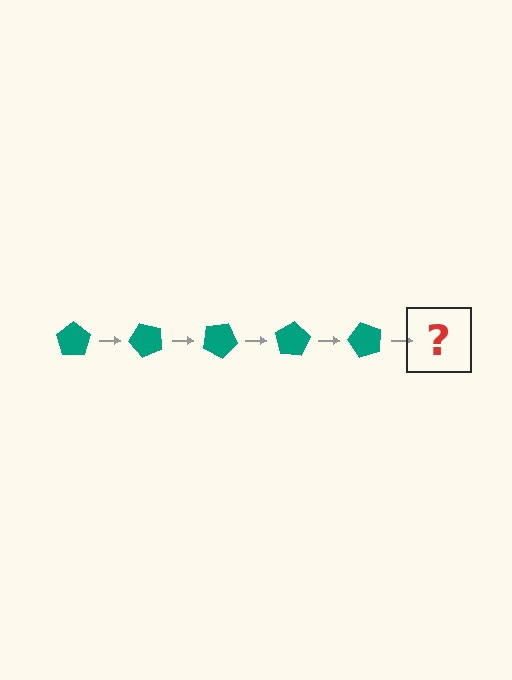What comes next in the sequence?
The next element should be a teal pentagon rotated 250 degrees.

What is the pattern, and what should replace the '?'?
The pattern is that the pentagon rotates 50 degrees each step. The '?' should be a teal pentagon rotated 250 degrees.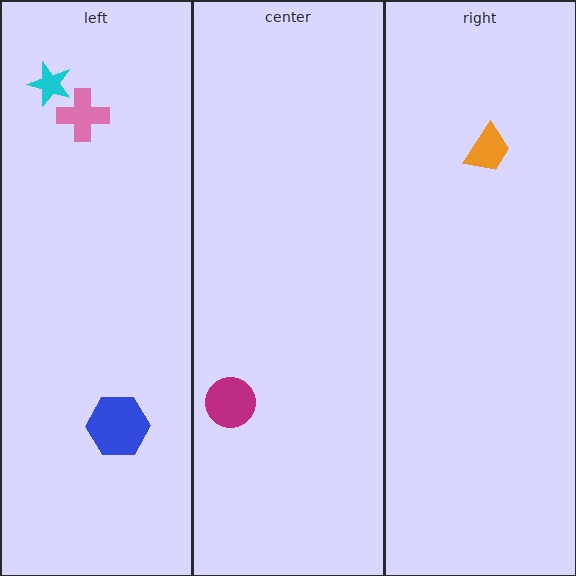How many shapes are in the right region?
1.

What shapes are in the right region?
The orange trapezoid.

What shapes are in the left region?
The cyan star, the blue hexagon, the pink cross.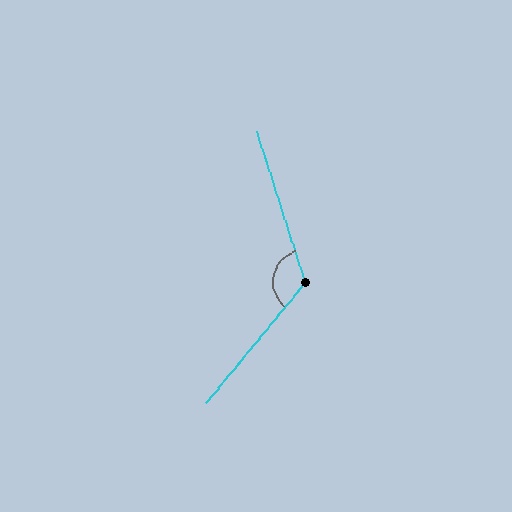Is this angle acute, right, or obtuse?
It is obtuse.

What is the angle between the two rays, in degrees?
Approximately 123 degrees.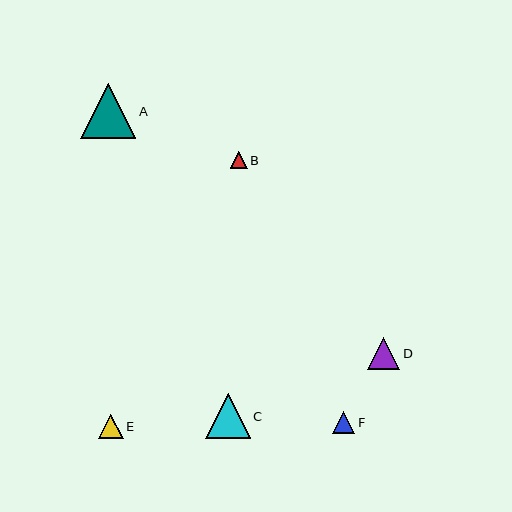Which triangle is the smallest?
Triangle B is the smallest with a size of approximately 17 pixels.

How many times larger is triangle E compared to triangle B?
Triangle E is approximately 1.5 times the size of triangle B.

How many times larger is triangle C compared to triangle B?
Triangle C is approximately 2.6 times the size of triangle B.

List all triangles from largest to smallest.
From largest to smallest: A, C, D, E, F, B.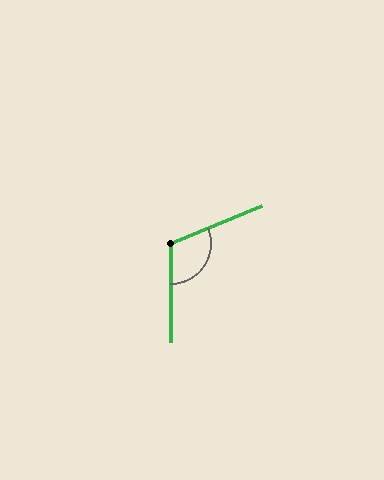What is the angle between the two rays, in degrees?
Approximately 112 degrees.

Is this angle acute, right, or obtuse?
It is obtuse.